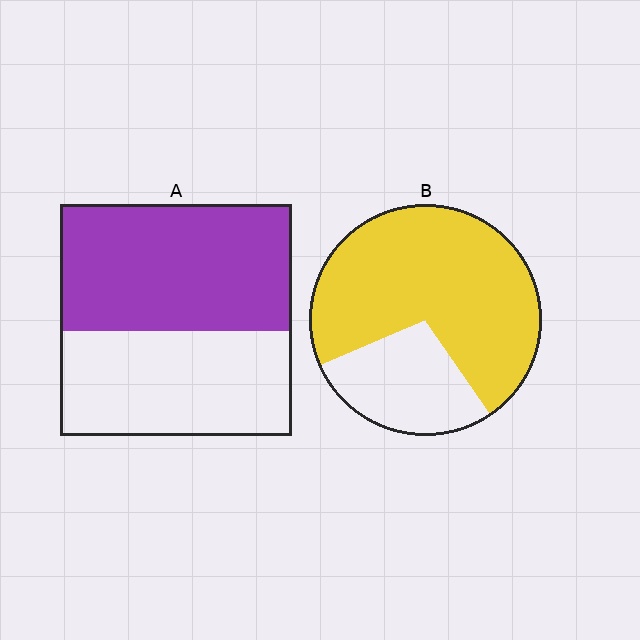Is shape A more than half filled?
Yes.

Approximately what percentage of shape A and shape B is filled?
A is approximately 55% and B is approximately 70%.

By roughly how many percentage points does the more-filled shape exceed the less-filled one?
By roughly 15 percentage points (B over A).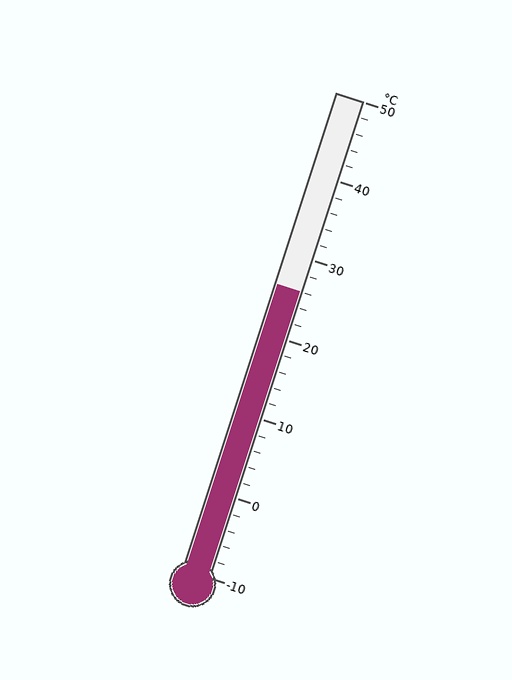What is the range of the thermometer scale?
The thermometer scale ranges from -10°C to 50°C.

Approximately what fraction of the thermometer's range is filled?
The thermometer is filled to approximately 60% of its range.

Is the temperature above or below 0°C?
The temperature is above 0°C.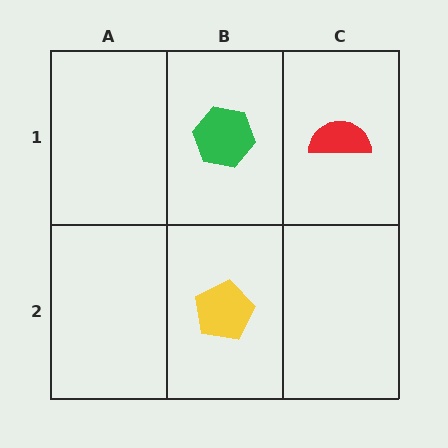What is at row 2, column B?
A yellow pentagon.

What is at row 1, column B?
A green hexagon.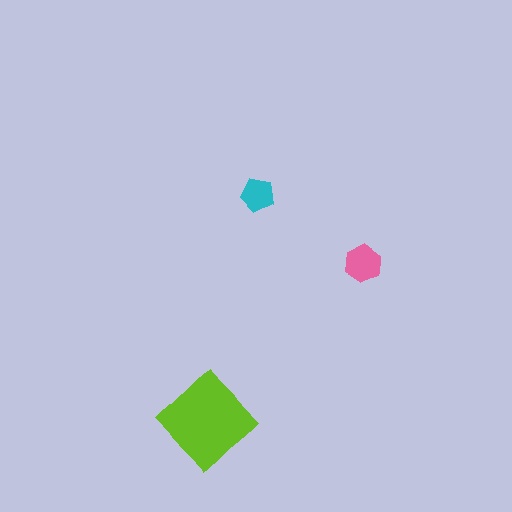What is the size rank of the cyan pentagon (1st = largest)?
3rd.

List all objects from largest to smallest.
The lime diamond, the pink hexagon, the cyan pentagon.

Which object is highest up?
The cyan pentagon is topmost.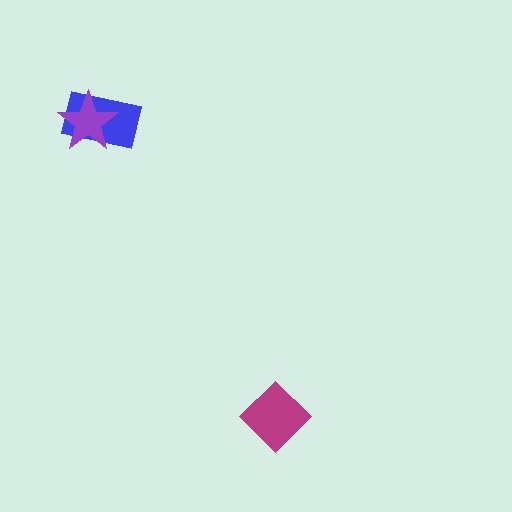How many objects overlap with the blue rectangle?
1 object overlaps with the blue rectangle.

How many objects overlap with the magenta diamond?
0 objects overlap with the magenta diamond.